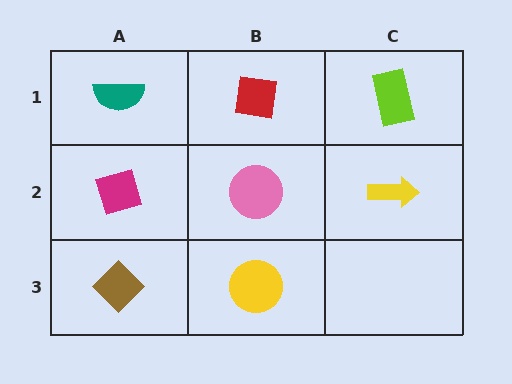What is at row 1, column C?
A lime rectangle.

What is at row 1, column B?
A red square.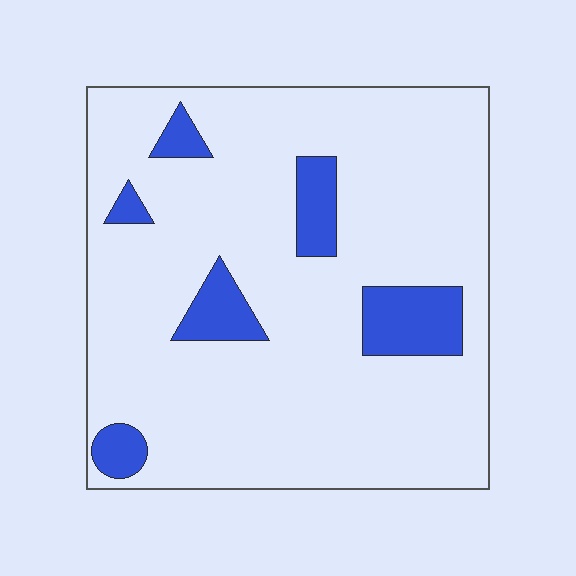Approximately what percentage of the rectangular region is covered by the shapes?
Approximately 15%.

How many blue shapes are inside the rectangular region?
6.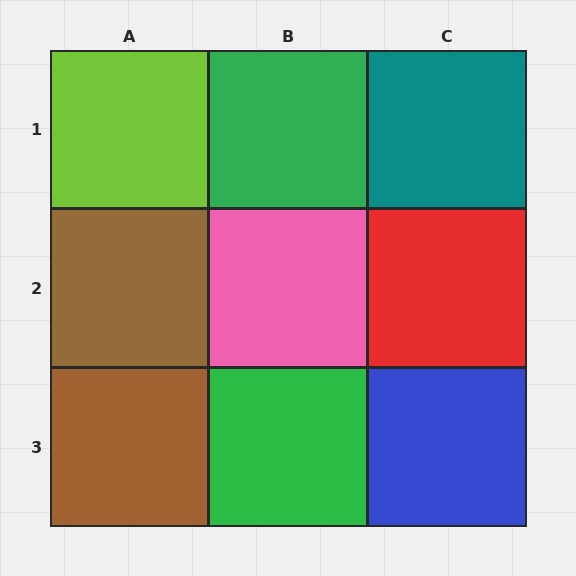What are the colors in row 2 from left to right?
Brown, pink, red.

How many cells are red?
1 cell is red.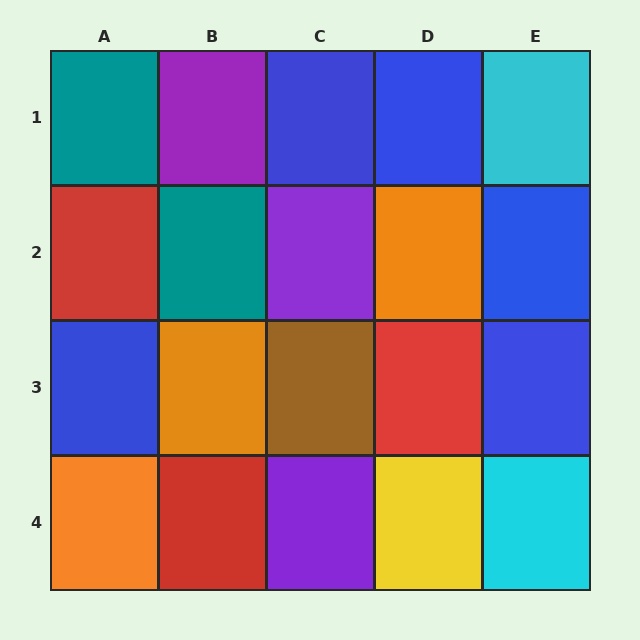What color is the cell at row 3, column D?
Red.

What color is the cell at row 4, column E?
Cyan.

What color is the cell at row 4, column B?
Red.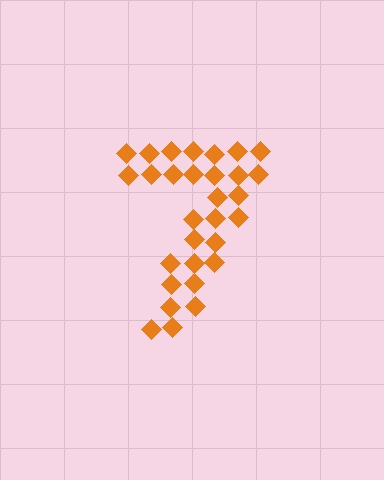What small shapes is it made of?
It is made of small diamonds.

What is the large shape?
The large shape is the digit 7.